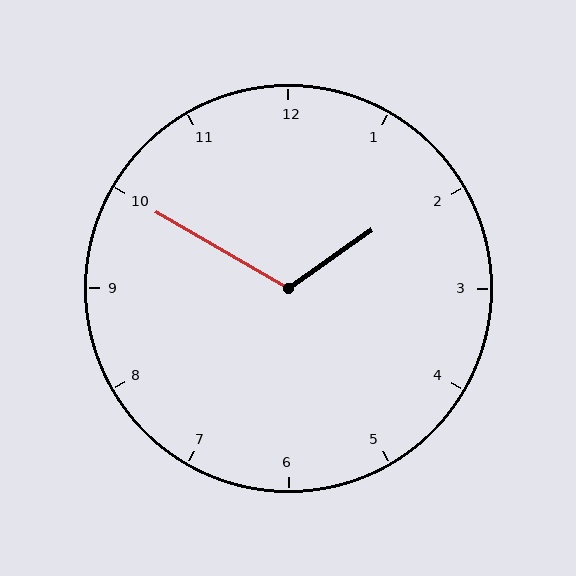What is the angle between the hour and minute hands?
Approximately 115 degrees.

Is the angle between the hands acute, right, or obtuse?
It is obtuse.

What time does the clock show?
1:50.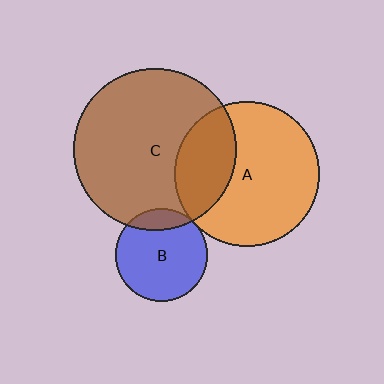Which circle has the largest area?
Circle C (brown).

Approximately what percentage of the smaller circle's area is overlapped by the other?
Approximately 5%.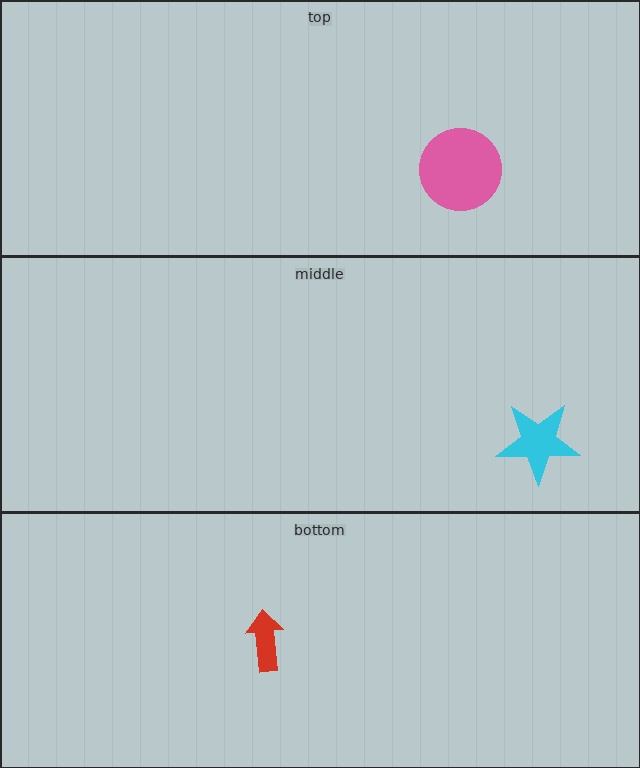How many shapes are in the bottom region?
1.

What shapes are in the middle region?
The cyan star.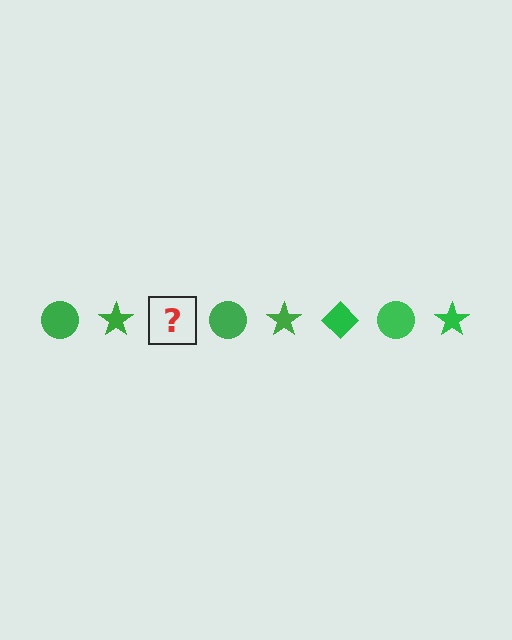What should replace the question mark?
The question mark should be replaced with a green diamond.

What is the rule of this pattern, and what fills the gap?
The rule is that the pattern cycles through circle, star, diamond shapes in green. The gap should be filled with a green diamond.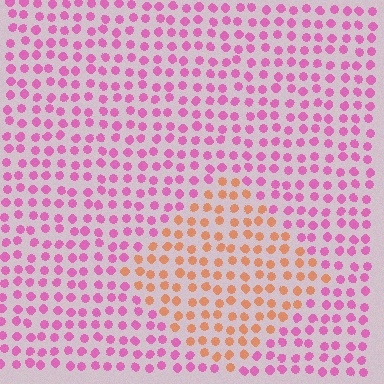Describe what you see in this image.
The image is filled with small pink elements in a uniform arrangement. A diamond-shaped region is visible where the elements are tinted to a slightly different hue, forming a subtle color boundary.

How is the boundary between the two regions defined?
The boundary is defined purely by a slight shift in hue (about 60 degrees). Spacing, size, and orientation are identical on both sides.